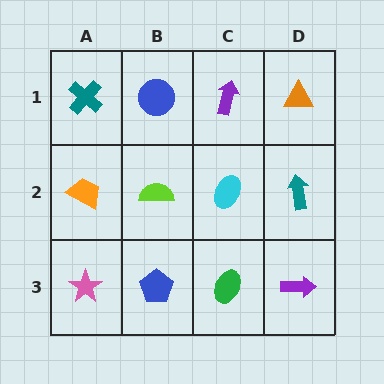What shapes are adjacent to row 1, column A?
An orange trapezoid (row 2, column A), a blue circle (row 1, column B).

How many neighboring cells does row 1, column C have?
3.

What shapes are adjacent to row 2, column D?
An orange triangle (row 1, column D), a purple arrow (row 3, column D), a cyan ellipse (row 2, column C).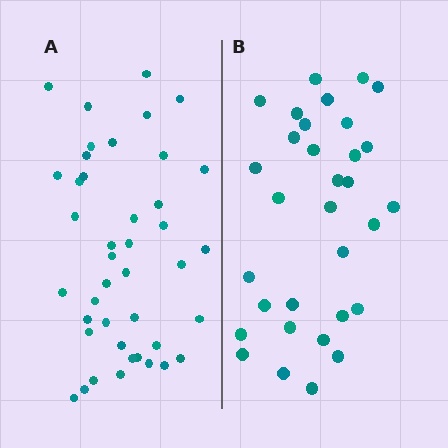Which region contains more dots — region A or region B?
Region A (the left region) has more dots.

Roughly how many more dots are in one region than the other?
Region A has roughly 10 or so more dots than region B.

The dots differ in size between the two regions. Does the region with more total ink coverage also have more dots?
No. Region B has more total ink coverage because its dots are larger, but region A actually contains more individual dots. Total area can be misleading — the number of items is what matters here.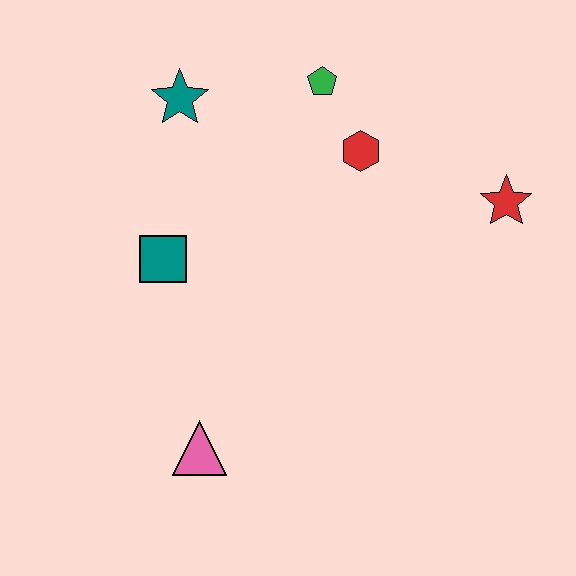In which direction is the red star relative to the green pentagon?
The red star is to the right of the green pentagon.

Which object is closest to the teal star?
The green pentagon is closest to the teal star.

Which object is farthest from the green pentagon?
The pink triangle is farthest from the green pentagon.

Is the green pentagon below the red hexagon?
No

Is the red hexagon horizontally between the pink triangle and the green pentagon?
No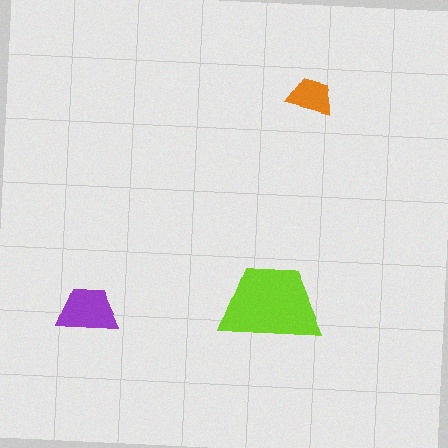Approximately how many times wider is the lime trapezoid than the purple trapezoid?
About 1.5 times wider.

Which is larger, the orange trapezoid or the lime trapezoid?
The lime one.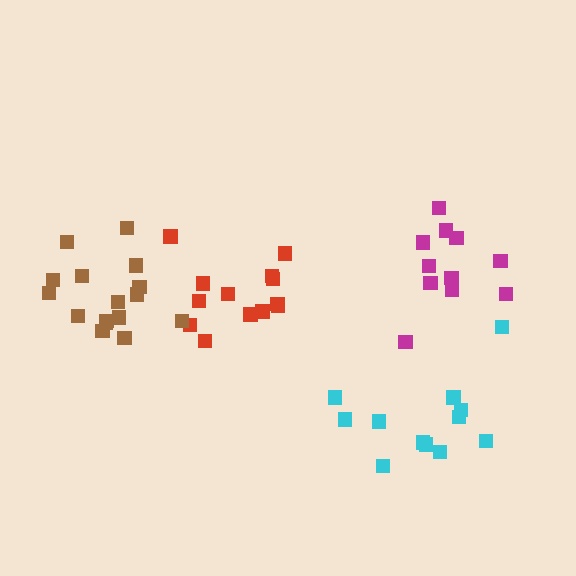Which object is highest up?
The magenta cluster is topmost.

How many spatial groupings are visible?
There are 4 spatial groupings.